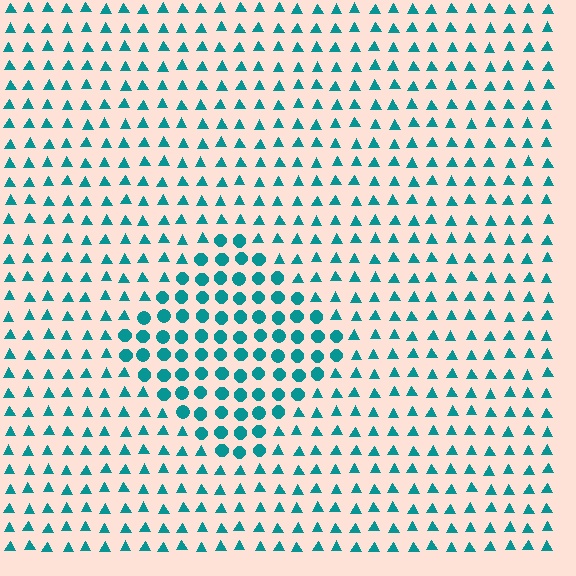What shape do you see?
I see a diamond.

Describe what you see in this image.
The image is filled with small teal elements arranged in a uniform grid. A diamond-shaped region contains circles, while the surrounding area contains triangles. The boundary is defined purely by the change in element shape.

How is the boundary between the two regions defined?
The boundary is defined by a change in element shape: circles inside vs. triangles outside. All elements share the same color and spacing.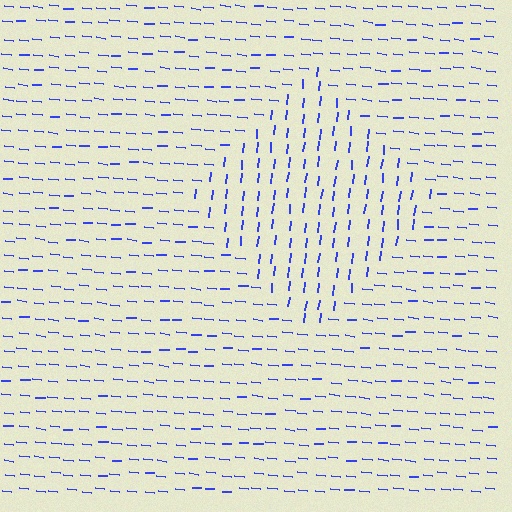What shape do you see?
I see a diamond.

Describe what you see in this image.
The image is filled with small blue line segments. A diamond region in the image has lines oriented differently from the surrounding lines, creating a visible texture boundary.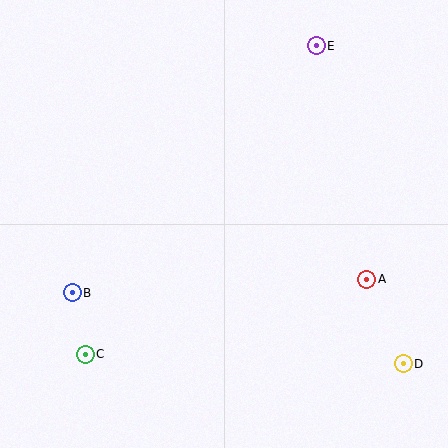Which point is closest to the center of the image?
Point A at (367, 279) is closest to the center.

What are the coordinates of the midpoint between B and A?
The midpoint between B and A is at (219, 286).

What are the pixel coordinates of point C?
Point C is at (85, 354).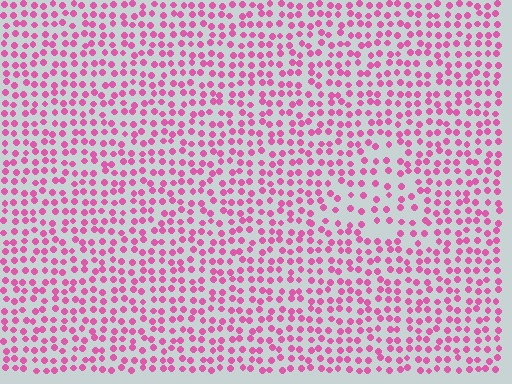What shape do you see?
I see a triangle.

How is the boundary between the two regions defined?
The boundary is defined by a change in element density (approximately 1.7x ratio). All elements are the same color, size, and shape.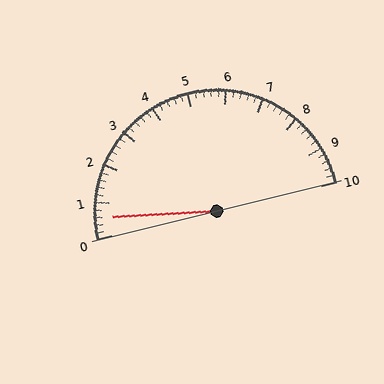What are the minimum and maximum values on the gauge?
The gauge ranges from 0 to 10.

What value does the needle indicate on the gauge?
The needle indicates approximately 0.6.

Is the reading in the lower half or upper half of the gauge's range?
The reading is in the lower half of the range (0 to 10).